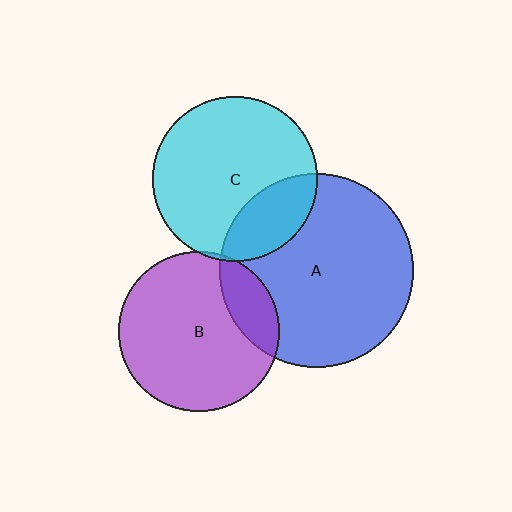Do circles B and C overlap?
Yes.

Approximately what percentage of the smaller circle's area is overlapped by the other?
Approximately 5%.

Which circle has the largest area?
Circle A (blue).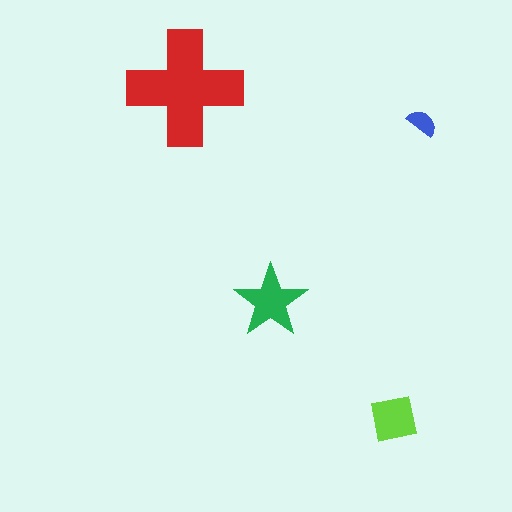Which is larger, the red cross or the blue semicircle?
The red cross.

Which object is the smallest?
The blue semicircle.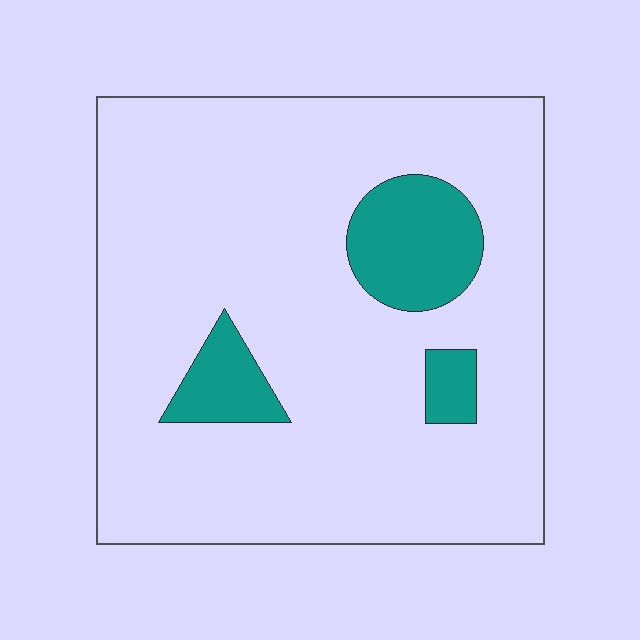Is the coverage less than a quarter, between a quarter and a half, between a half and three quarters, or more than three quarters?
Less than a quarter.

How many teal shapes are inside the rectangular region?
3.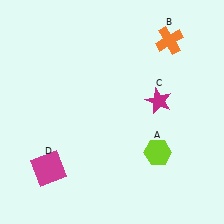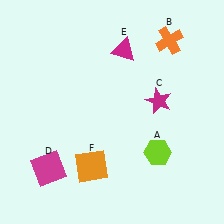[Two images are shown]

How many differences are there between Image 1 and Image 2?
There are 2 differences between the two images.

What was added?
A magenta triangle (E), an orange square (F) were added in Image 2.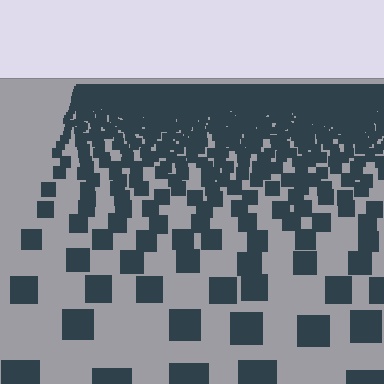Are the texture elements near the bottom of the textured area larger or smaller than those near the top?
Larger. Near the bottom, elements are closer to the viewer and appear at a bigger on-screen size.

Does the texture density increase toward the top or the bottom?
Density increases toward the top.